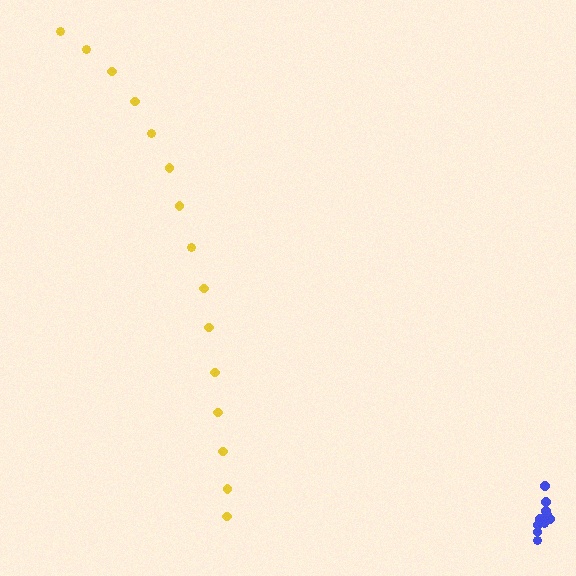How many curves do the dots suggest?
There are 2 distinct paths.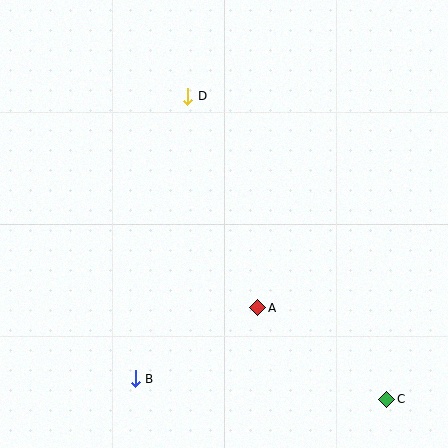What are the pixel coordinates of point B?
Point B is at (135, 379).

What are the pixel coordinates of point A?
Point A is at (258, 308).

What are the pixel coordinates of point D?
Point D is at (188, 96).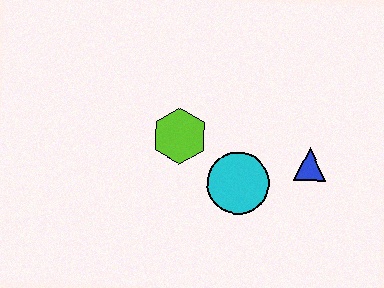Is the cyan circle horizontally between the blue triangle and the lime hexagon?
Yes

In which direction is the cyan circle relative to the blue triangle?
The cyan circle is to the left of the blue triangle.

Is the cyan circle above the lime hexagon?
No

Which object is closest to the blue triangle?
The cyan circle is closest to the blue triangle.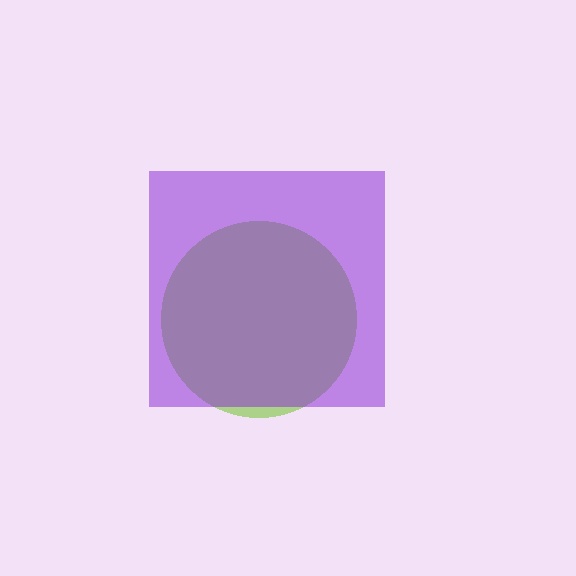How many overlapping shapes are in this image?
There are 2 overlapping shapes in the image.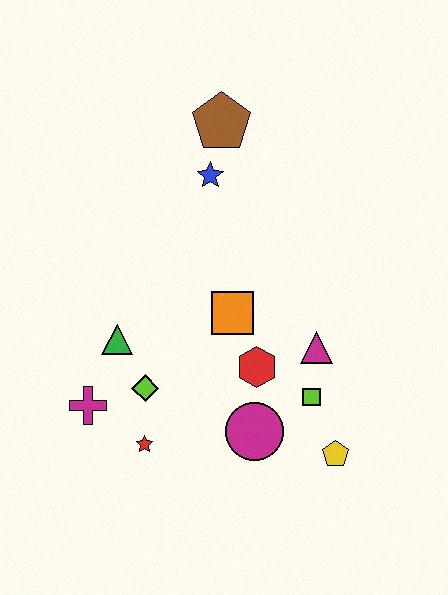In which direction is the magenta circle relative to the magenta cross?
The magenta circle is to the right of the magenta cross.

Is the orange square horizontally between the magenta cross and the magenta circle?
Yes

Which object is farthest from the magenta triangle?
The brown pentagon is farthest from the magenta triangle.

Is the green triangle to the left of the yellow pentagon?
Yes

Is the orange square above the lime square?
Yes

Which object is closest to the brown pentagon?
The blue star is closest to the brown pentagon.